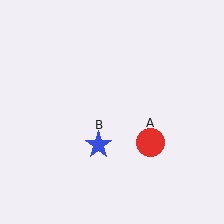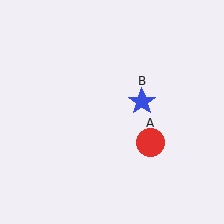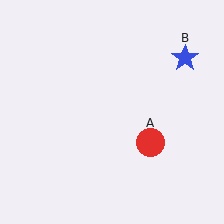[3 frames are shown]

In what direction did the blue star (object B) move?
The blue star (object B) moved up and to the right.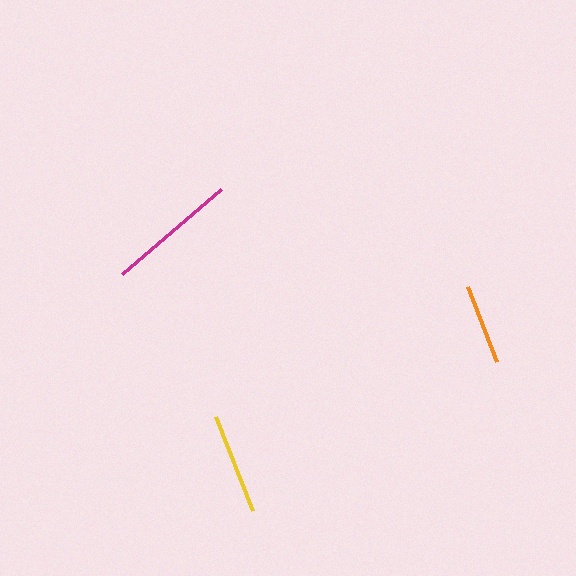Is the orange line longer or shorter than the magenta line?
The magenta line is longer than the orange line.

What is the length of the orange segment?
The orange segment is approximately 80 pixels long.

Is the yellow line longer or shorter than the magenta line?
The magenta line is longer than the yellow line.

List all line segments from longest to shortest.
From longest to shortest: magenta, yellow, orange.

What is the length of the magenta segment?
The magenta segment is approximately 130 pixels long.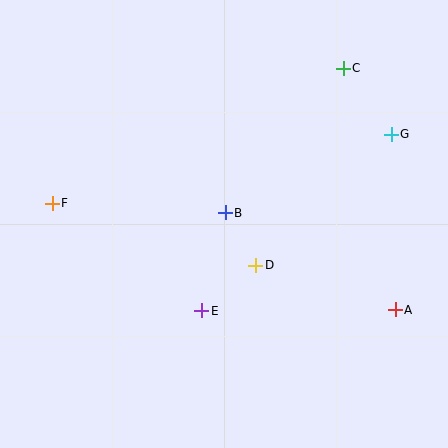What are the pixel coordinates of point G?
Point G is at (391, 134).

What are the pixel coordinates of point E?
Point E is at (202, 311).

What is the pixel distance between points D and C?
The distance between D and C is 216 pixels.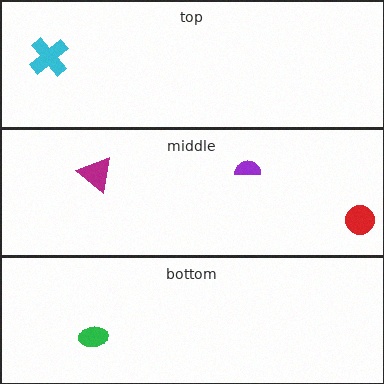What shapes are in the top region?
The cyan cross.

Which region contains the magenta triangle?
The middle region.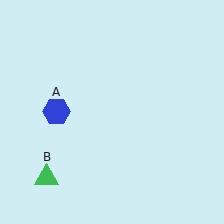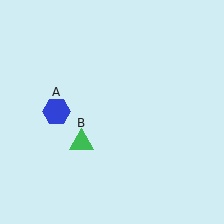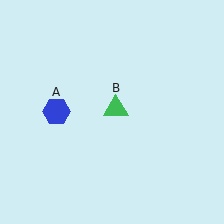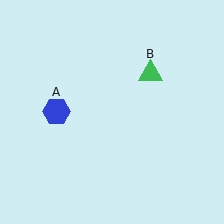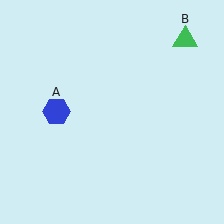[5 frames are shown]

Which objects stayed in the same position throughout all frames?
Blue hexagon (object A) remained stationary.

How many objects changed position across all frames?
1 object changed position: green triangle (object B).